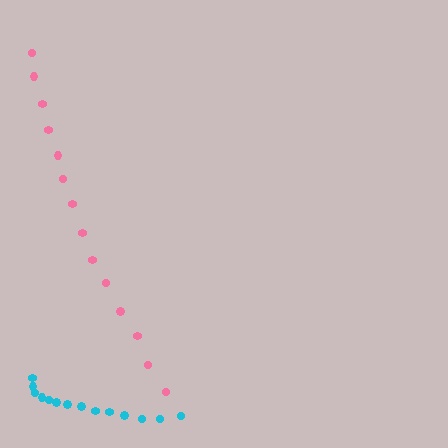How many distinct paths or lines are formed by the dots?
There are 2 distinct paths.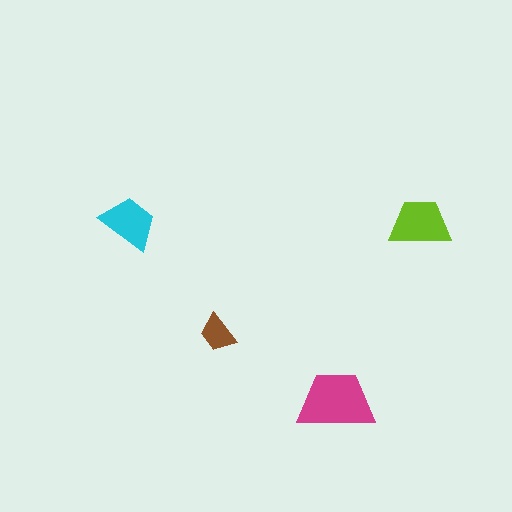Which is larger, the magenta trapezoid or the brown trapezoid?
The magenta one.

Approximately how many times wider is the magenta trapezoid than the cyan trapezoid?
About 1.5 times wider.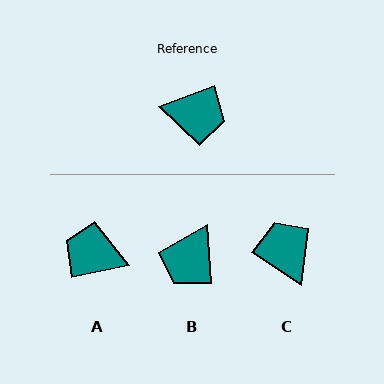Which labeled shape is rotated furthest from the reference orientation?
A, about 171 degrees away.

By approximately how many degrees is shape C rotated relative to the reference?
Approximately 126 degrees counter-clockwise.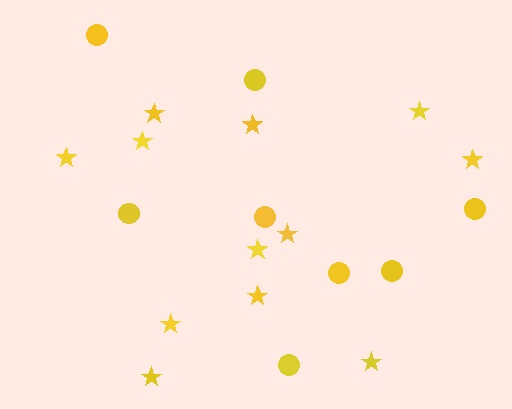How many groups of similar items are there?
There are 2 groups: one group of stars (12) and one group of circles (8).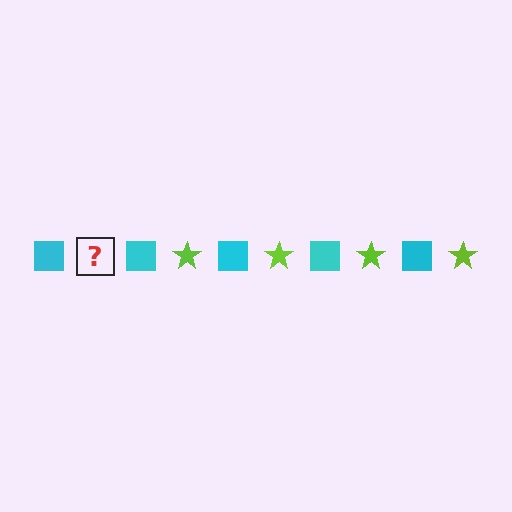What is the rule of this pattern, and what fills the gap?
The rule is that the pattern alternates between cyan square and lime star. The gap should be filled with a lime star.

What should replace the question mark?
The question mark should be replaced with a lime star.